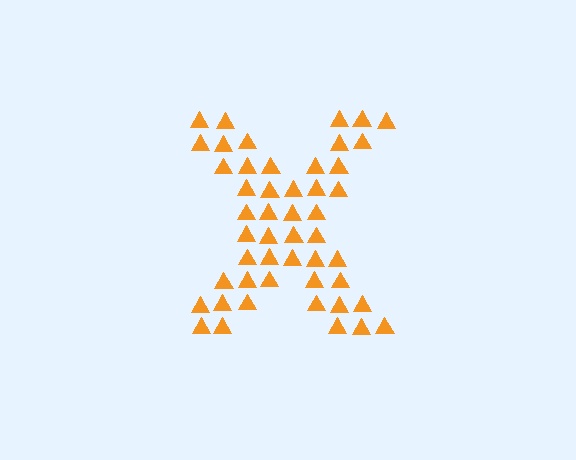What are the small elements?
The small elements are triangles.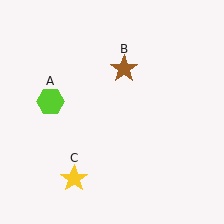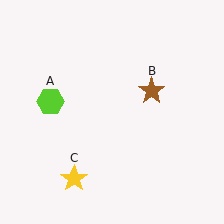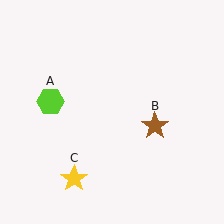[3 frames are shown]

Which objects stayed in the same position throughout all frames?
Lime hexagon (object A) and yellow star (object C) remained stationary.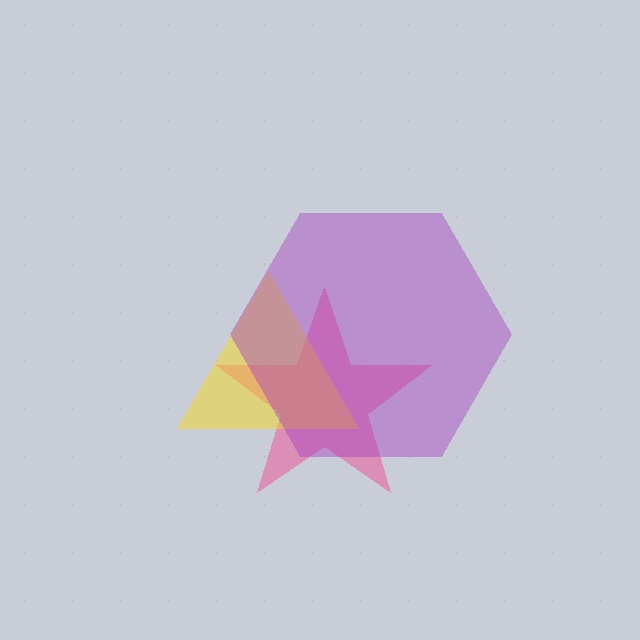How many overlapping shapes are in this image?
There are 3 overlapping shapes in the image.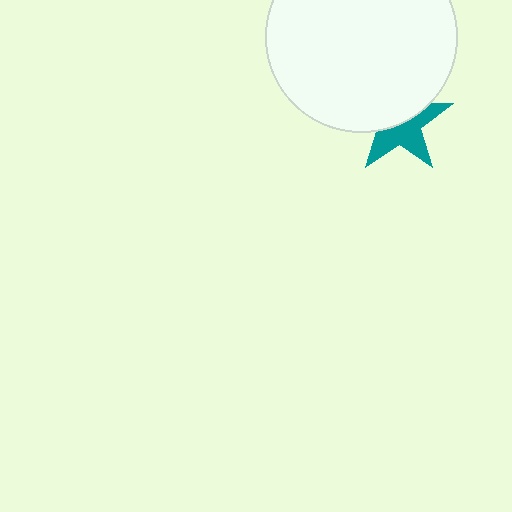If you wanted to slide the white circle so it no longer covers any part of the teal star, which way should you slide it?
Slide it up — that is the most direct way to separate the two shapes.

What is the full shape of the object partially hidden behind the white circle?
The partially hidden object is a teal star.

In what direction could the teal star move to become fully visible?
The teal star could move down. That would shift it out from behind the white circle entirely.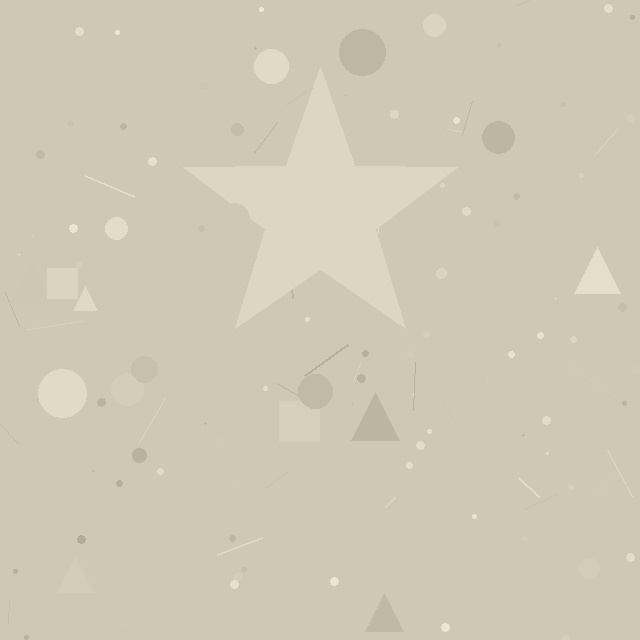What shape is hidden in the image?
A star is hidden in the image.